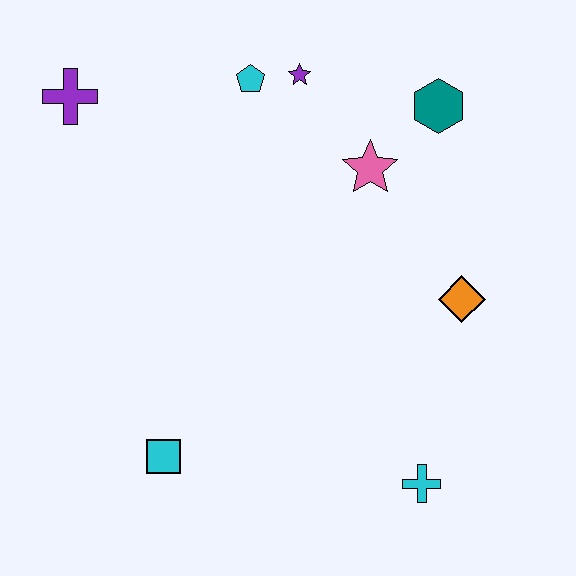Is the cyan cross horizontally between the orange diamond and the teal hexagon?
No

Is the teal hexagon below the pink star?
No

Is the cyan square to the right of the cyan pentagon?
No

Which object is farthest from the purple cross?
The cyan cross is farthest from the purple cross.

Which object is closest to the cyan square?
The cyan cross is closest to the cyan square.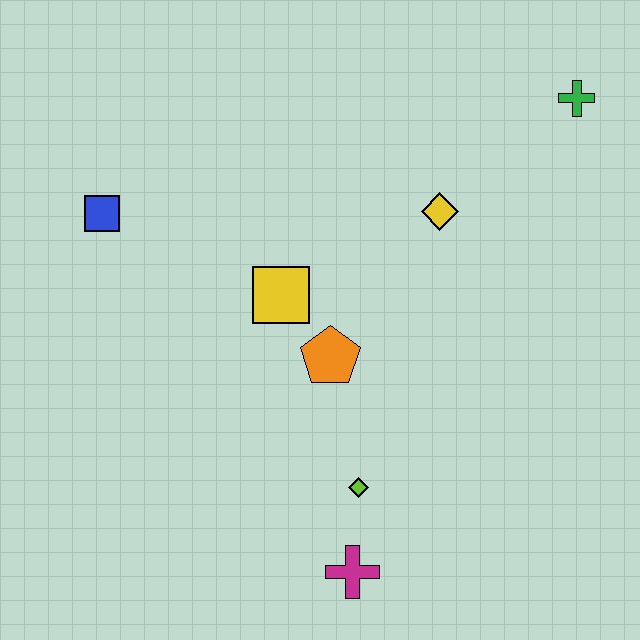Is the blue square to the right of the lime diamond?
No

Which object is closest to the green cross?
The yellow diamond is closest to the green cross.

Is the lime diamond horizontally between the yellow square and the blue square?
No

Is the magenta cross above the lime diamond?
No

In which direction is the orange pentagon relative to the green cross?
The orange pentagon is below the green cross.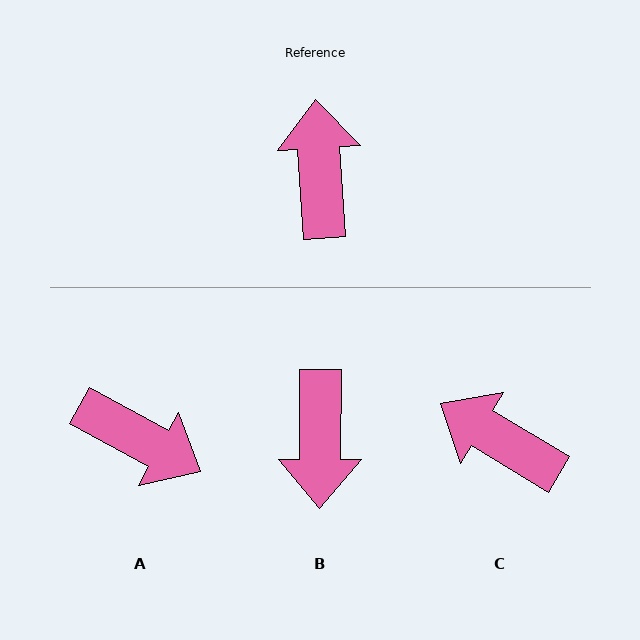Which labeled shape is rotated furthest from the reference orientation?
B, about 176 degrees away.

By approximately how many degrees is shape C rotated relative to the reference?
Approximately 55 degrees counter-clockwise.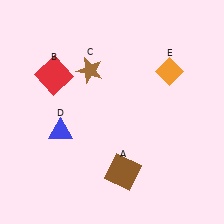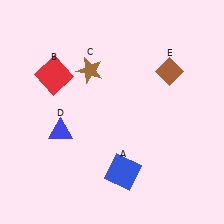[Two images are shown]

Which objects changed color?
A changed from brown to blue. E changed from orange to brown.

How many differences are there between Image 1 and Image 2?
There are 2 differences between the two images.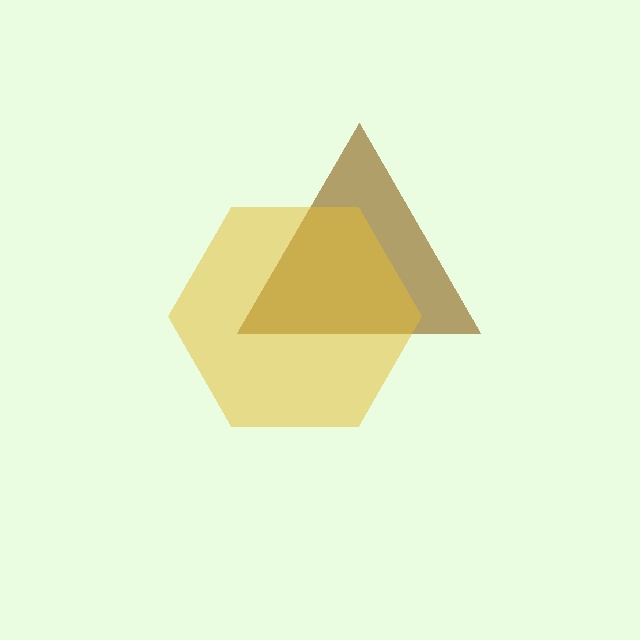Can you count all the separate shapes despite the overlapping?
Yes, there are 2 separate shapes.